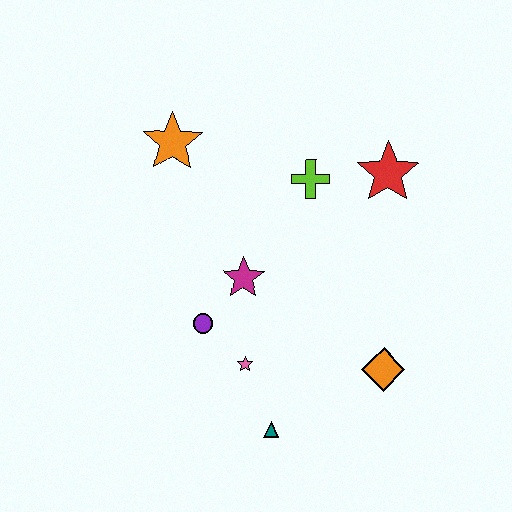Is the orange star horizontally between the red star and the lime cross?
No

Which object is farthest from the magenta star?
The red star is farthest from the magenta star.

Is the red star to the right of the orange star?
Yes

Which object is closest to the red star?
The lime cross is closest to the red star.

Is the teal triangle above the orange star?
No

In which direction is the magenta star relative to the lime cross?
The magenta star is below the lime cross.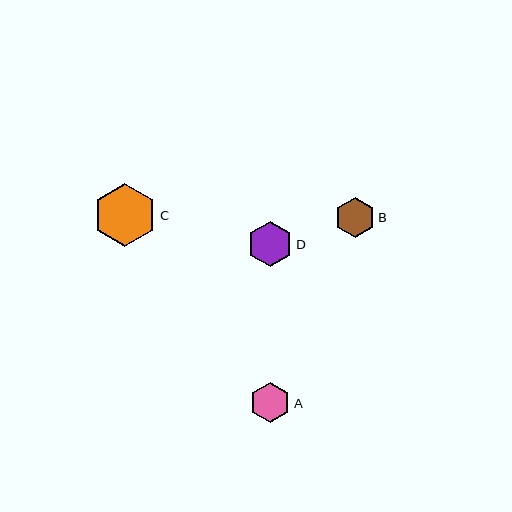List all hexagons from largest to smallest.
From largest to smallest: C, D, A, B.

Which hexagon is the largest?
Hexagon C is the largest with a size of approximately 64 pixels.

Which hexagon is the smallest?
Hexagon B is the smallest with a size of approximately 40 pixels.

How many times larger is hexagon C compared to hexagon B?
Hexagon C is approximately 1.6 times the size of hexagon B.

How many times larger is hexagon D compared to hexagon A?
Hexagon D is approximately 1.1 times the size of hexagon A.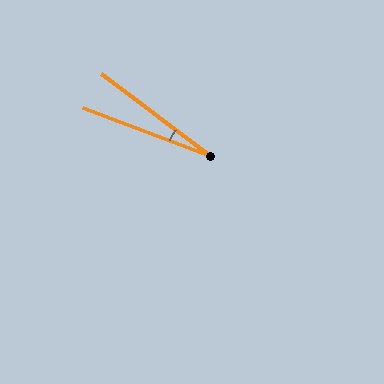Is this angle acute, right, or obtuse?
It is acute.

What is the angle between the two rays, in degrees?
Approximately 17 degrees.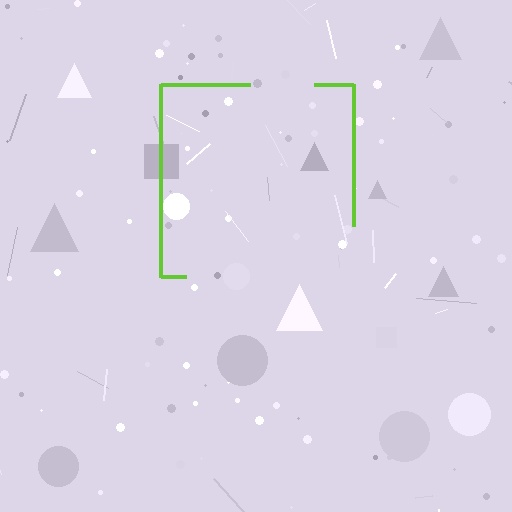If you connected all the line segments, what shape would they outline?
They would outline a square.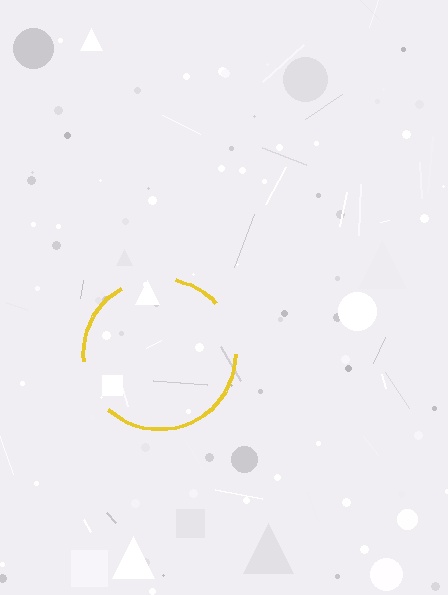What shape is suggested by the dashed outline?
The dashed outline suggests a circle.